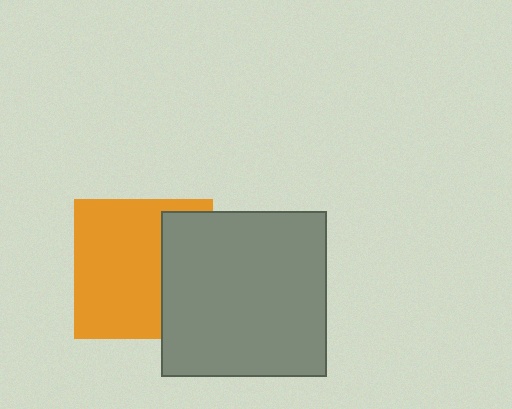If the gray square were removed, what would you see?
You would see the complete orange square.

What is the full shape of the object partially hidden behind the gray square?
The partially hidden object is an orange square.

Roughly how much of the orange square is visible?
Most of it is visible (roughly 66%).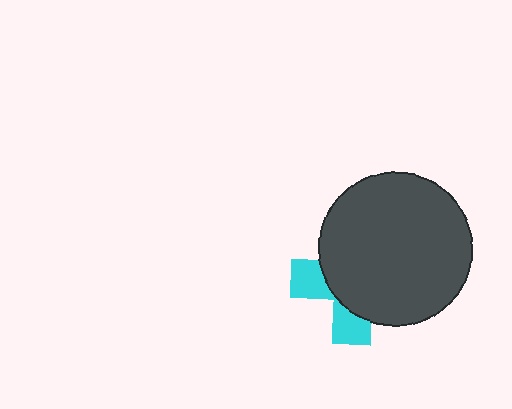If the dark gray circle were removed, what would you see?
You would see the complete cyan cross.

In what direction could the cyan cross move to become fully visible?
The cyan cross could move toward the lower-left. That would shift it out from behind the dark gray circle entirely.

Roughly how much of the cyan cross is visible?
A small part of it is visible (roughly 31%).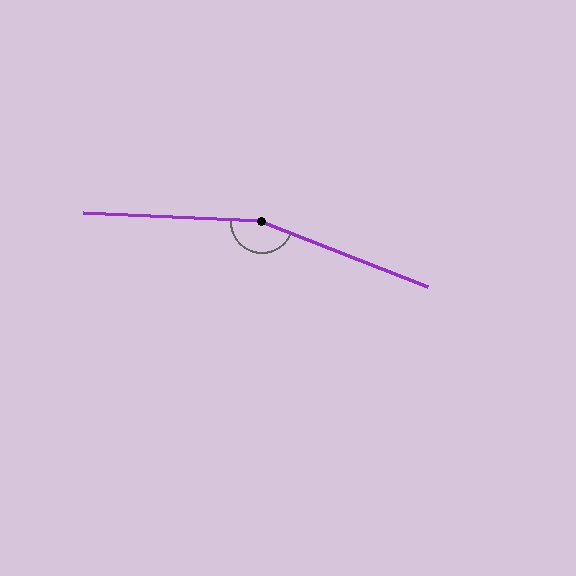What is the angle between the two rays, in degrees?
Approximately 161 degrees.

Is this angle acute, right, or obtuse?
It is obtuse.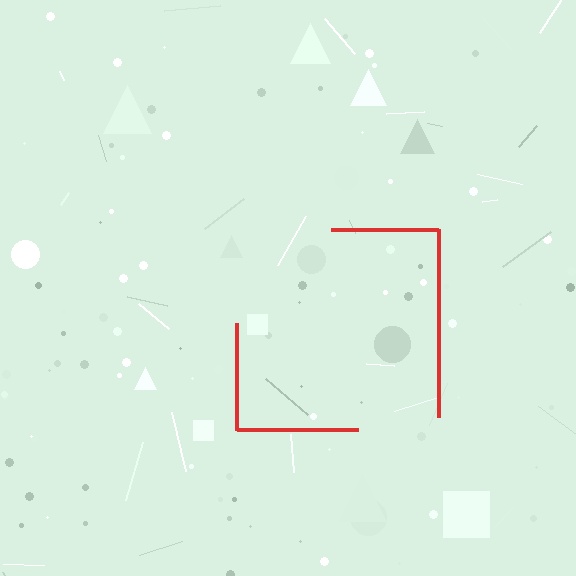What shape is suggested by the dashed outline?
The dashed outline suggests a square.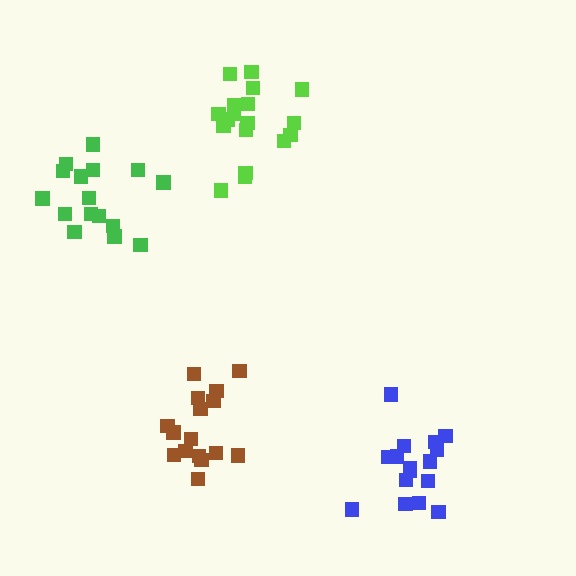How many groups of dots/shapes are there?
There are 4 groups.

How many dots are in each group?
Group 1: 16 dots, Group 2: 20 dots, Group 3: 16 dots, Group 4: 16 dots (68 total).